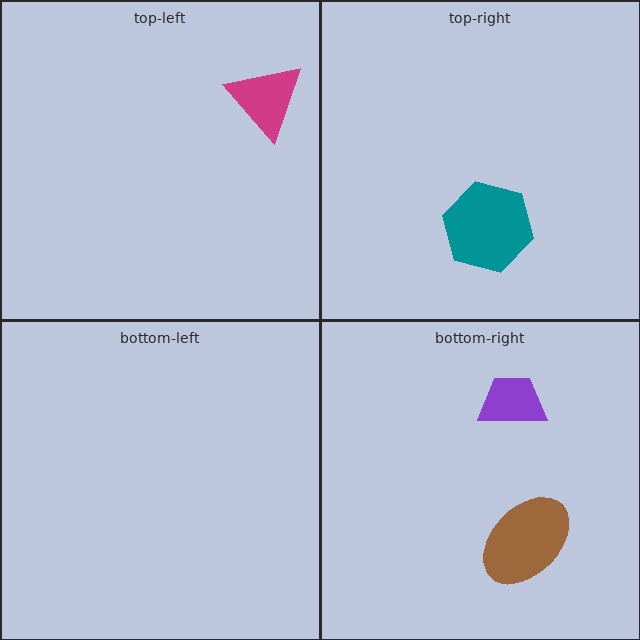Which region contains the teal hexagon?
The top-right region.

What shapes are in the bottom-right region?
The purple trapezoid, the brown ellipse.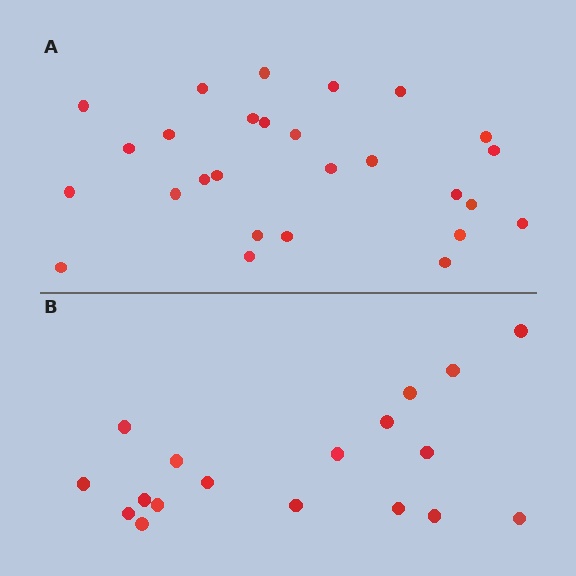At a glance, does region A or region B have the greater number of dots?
Region A (the top region) has more dots.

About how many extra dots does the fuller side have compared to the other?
Region A has roughly 8 or so more dots than region B.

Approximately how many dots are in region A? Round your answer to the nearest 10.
About 30 dots. (The exact count is 27, which rounds to 30.)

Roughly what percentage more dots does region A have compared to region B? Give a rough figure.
About 50% more.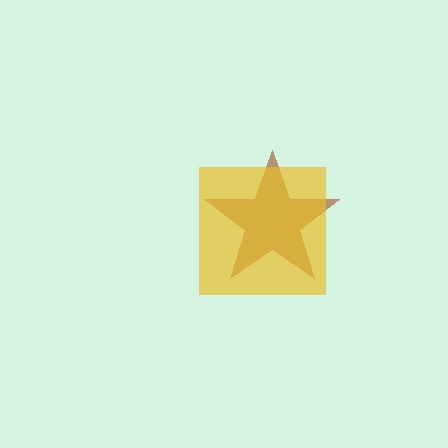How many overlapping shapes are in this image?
There are 2 overlapping shapes in the image.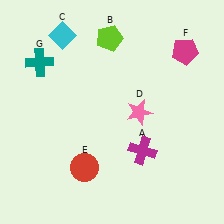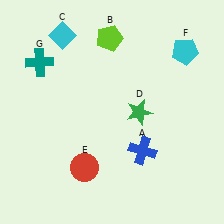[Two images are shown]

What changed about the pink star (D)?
In Image 1, D is pink. In Image 2, it changed to green.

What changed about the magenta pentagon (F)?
In Image 1, F is magenta. In Image 2, it changed to cyan.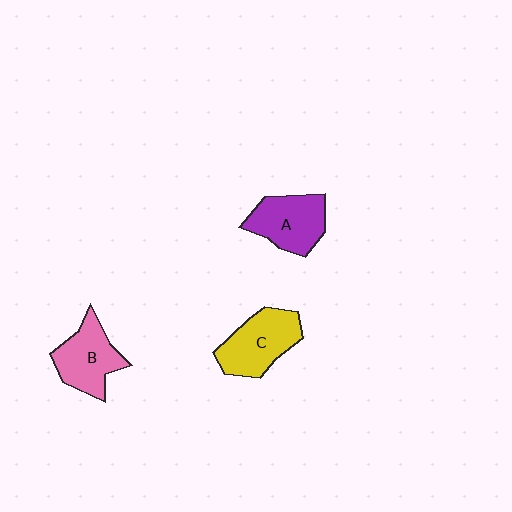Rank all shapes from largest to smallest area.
From largest to smallest: C (yellow), A (purple), B (pink).